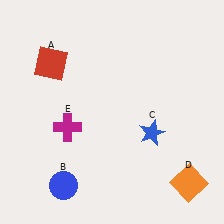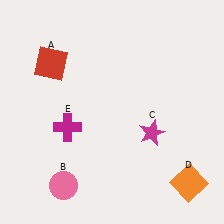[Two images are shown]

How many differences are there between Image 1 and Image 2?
There are 2 differences between the two images.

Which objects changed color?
B changed from blue to pink. C changed from blue to magenta.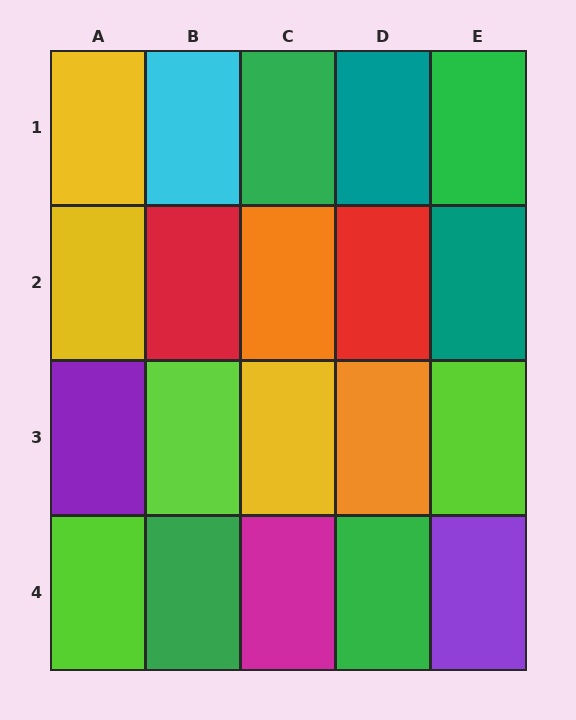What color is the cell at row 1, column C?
Green.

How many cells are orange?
2 cells are orange.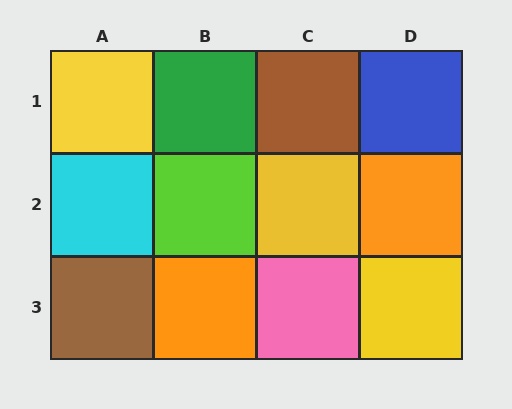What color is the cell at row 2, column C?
Yellow.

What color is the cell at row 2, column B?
Lime.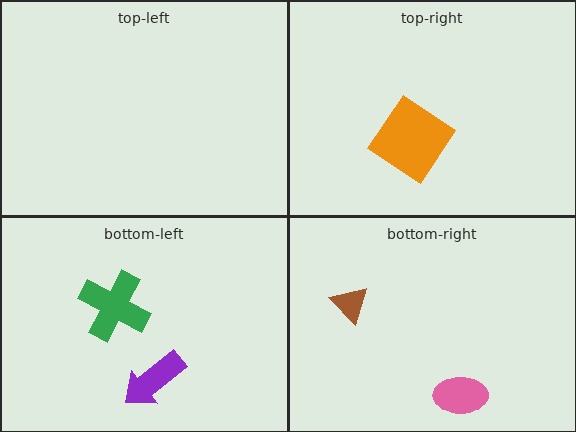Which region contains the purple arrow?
The bottom-left region.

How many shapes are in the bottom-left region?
2.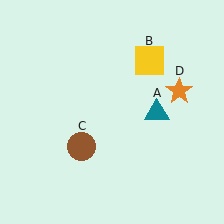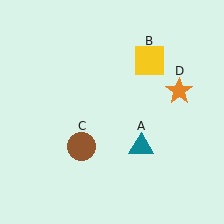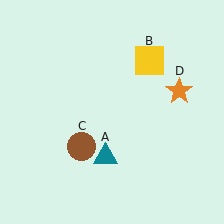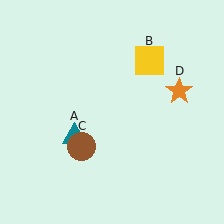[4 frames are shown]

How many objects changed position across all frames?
1 object changed position: teal triangle (object A).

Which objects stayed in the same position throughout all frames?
Yellow square (object B) and brown circle (object C) and orange star (object D) remained stationary.